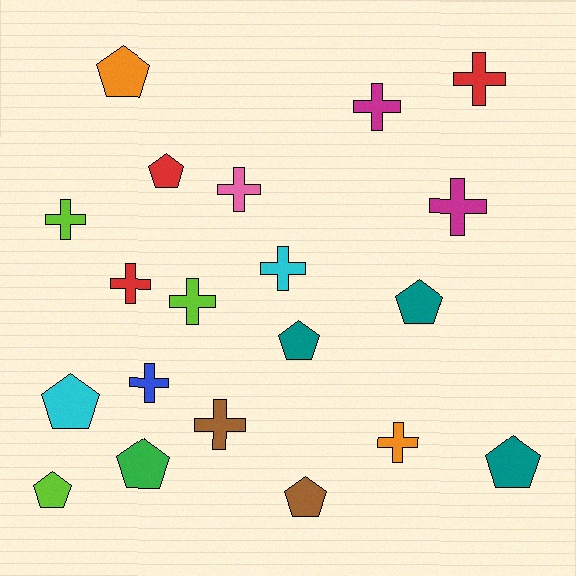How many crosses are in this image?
There are 11 crosses.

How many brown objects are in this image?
There are 2 brown objects.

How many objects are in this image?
There are 20 objects.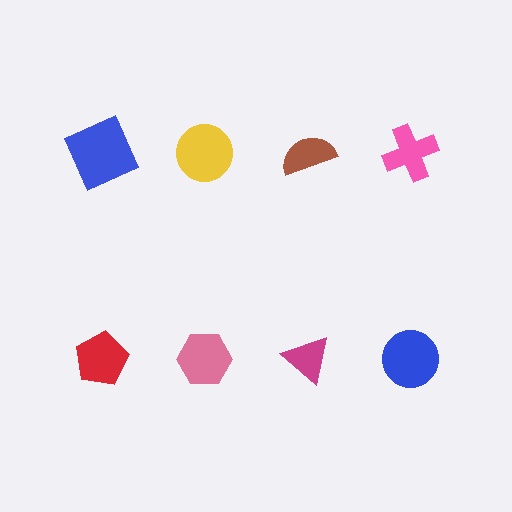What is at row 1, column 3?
A brown semicircle.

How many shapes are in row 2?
4 shapes.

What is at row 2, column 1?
A red pentagon.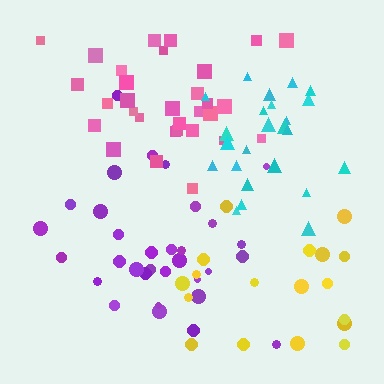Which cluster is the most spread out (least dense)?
Yellow.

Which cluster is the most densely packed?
Cyan.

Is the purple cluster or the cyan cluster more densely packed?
Cyan.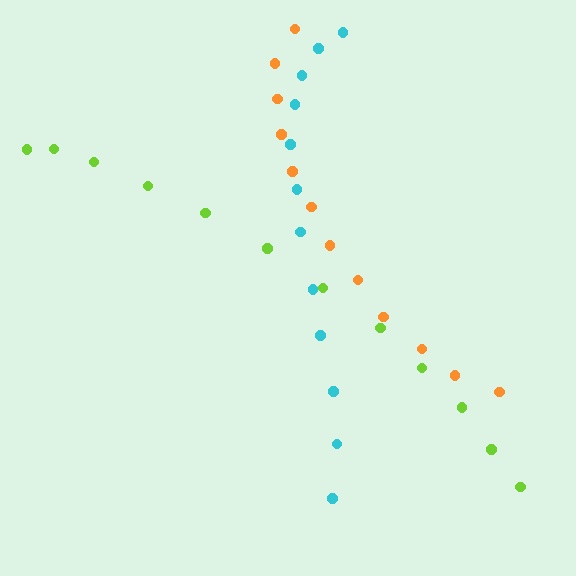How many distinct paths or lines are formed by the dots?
There are 3 distinct paths.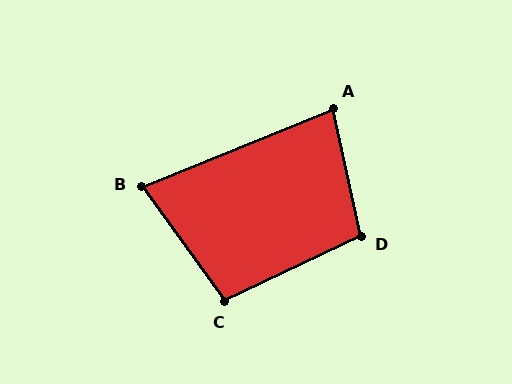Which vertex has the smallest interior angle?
B, at approximately 77 degrees.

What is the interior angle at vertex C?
Approximately 100 degrees (obtuse).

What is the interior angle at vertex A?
Approximately 80 degrees (acute).